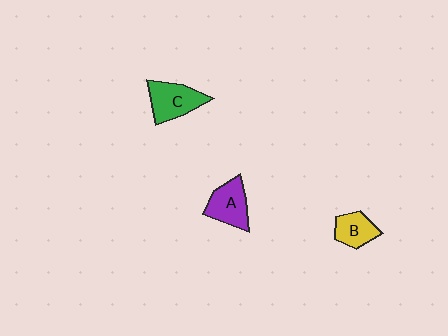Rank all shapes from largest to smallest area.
From largest to smallest: C (green), A (purple), B (yellow).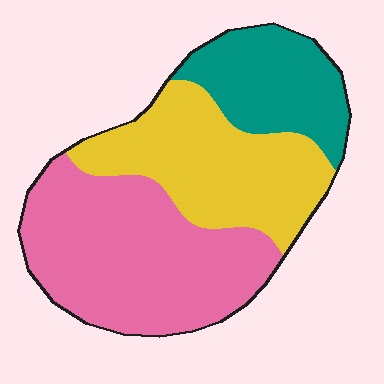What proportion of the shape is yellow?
Yellow takes up about one third (1/3) of the shape.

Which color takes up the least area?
Teal, at roughly 20%.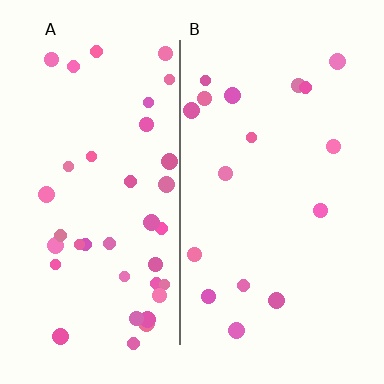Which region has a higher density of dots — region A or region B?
A (the left).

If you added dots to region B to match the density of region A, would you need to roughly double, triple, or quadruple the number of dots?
Approximately double.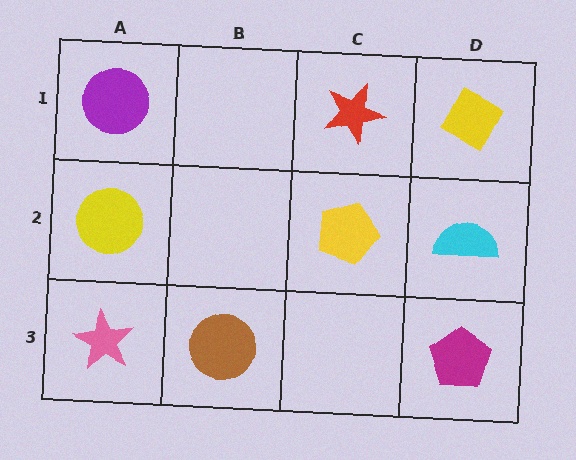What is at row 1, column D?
A yellow diamond.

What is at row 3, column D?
A magenta pentagon.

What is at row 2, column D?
A cyan semicircle.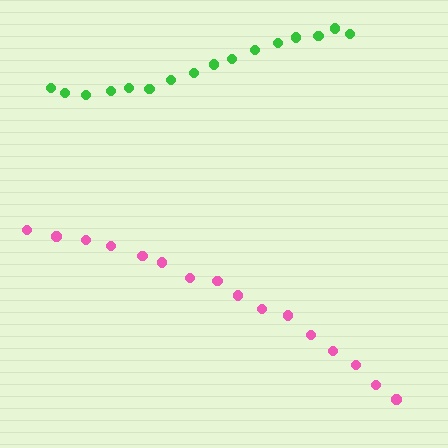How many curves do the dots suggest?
There are 2 distinct paths.